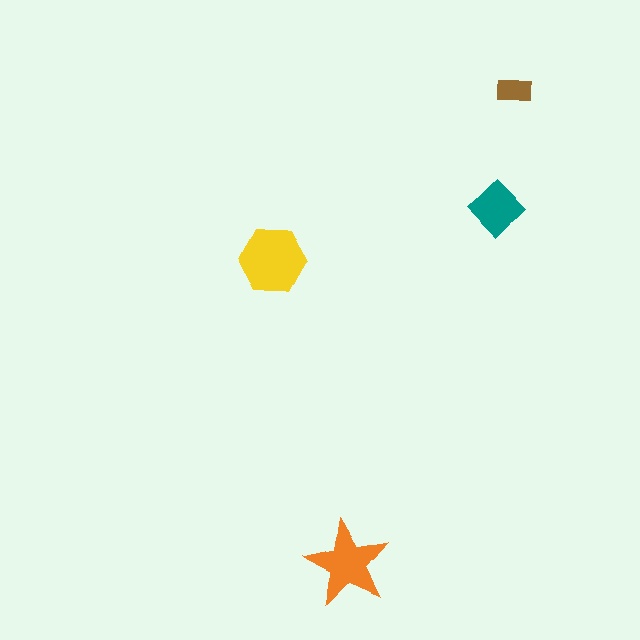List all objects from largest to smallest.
The yellow hexagon, the orange star, the teal diamond, the brown rectangle.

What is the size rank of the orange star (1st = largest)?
2nd.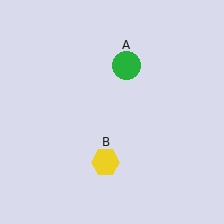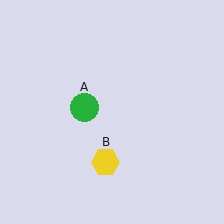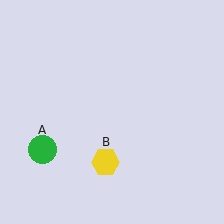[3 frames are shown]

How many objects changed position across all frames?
1 object changed position: green circle (object A).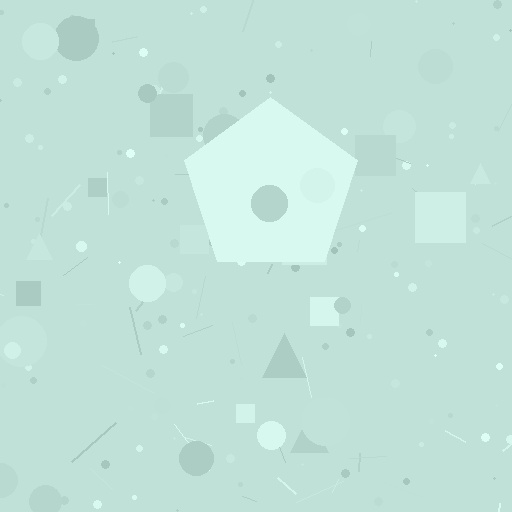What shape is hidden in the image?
A pentagon is hidden in the image.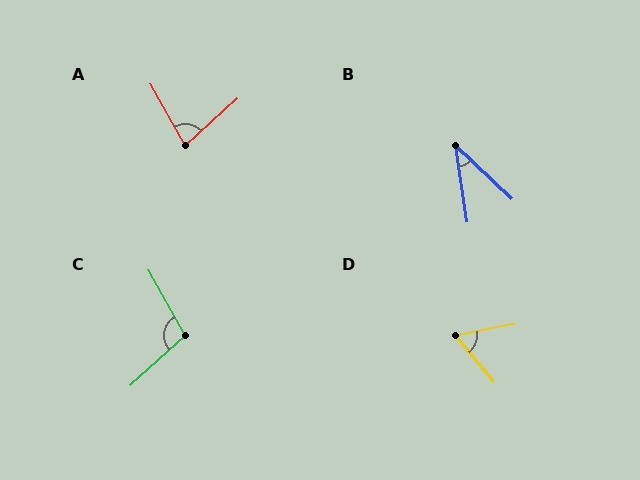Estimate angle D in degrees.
Approximately 61 degrees.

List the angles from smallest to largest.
B (37°), D (61°), A (76°), C (103°).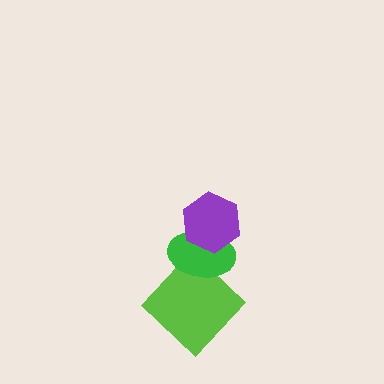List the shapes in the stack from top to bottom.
From top to bottom: the purple hexagon, the green ellipse, the lime diamond.